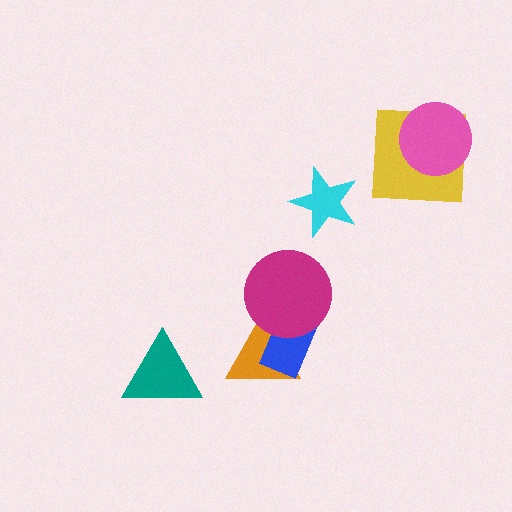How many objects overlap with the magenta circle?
2 objects overlap with the magenta circle.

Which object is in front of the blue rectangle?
The magenta circle is in front of the blue rectangle.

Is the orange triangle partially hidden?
Yes, it is partially covered by another shape.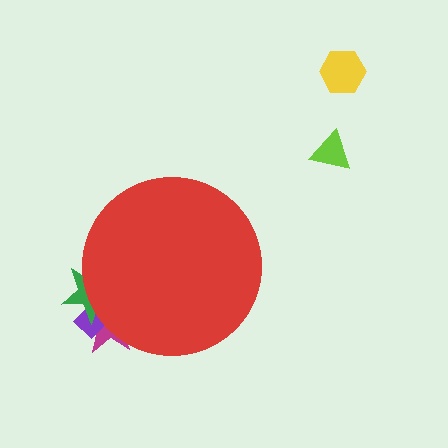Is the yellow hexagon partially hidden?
No, the yellow hexagon is fully visible.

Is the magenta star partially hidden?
Yes, the magenta star is partially hidden behind the red circle.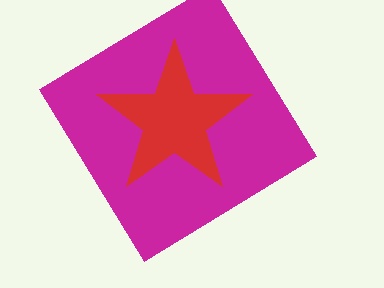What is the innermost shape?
The red star.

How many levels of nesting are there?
2.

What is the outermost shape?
The magenta diamond.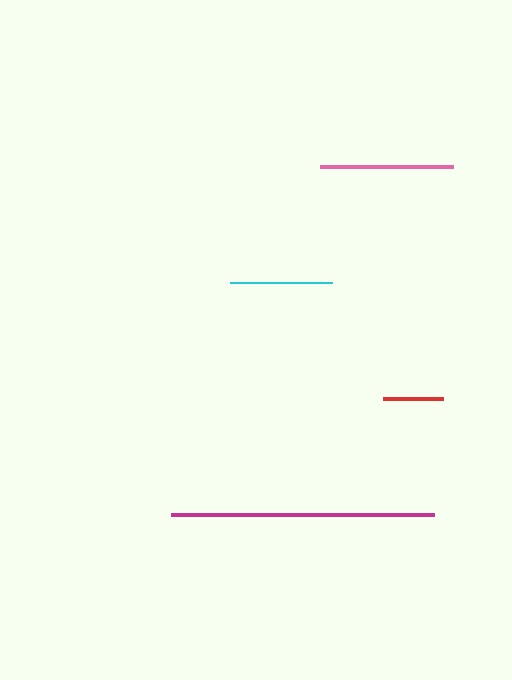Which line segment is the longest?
The magenta line is the longest at approximately 263 pixels.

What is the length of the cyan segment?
The cyan segment is approximately 102 pixels long.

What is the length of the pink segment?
The pink segment is approximately 133 pixels long.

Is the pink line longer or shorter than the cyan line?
The pink line is longer than the cyan line.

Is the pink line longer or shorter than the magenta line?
The magenta line is longer than the pink line.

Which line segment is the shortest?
The red line is the shortest at approximately 60 pixels.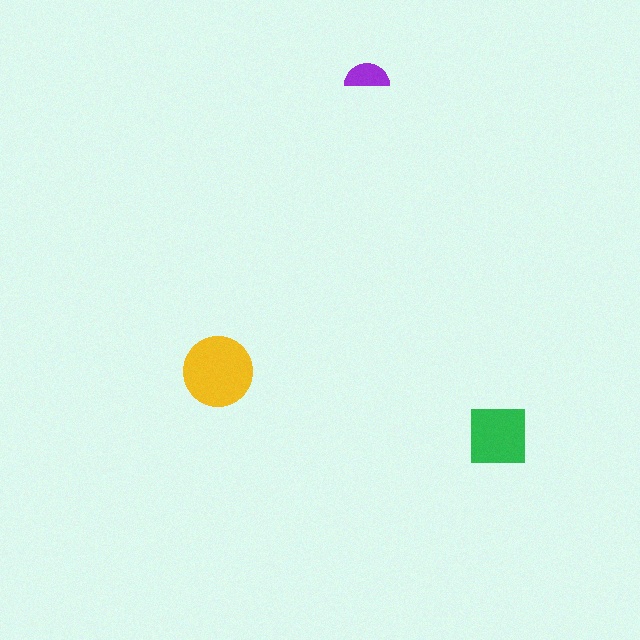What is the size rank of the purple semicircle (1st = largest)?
3rd.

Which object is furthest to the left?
The yellow circle is leftmost.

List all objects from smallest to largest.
The purple semicircle, the green square, the yellow circle.